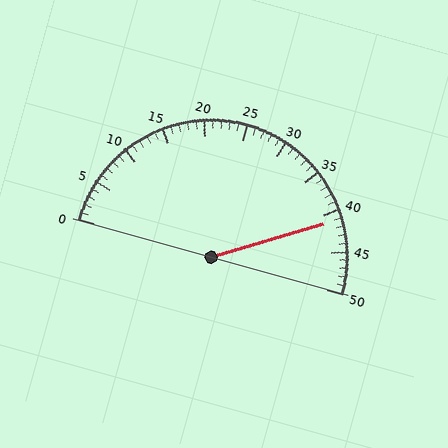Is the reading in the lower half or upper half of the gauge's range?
The reading is in the upper half of the range (0 to 50).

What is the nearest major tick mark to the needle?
The nearest major tick mark is 40.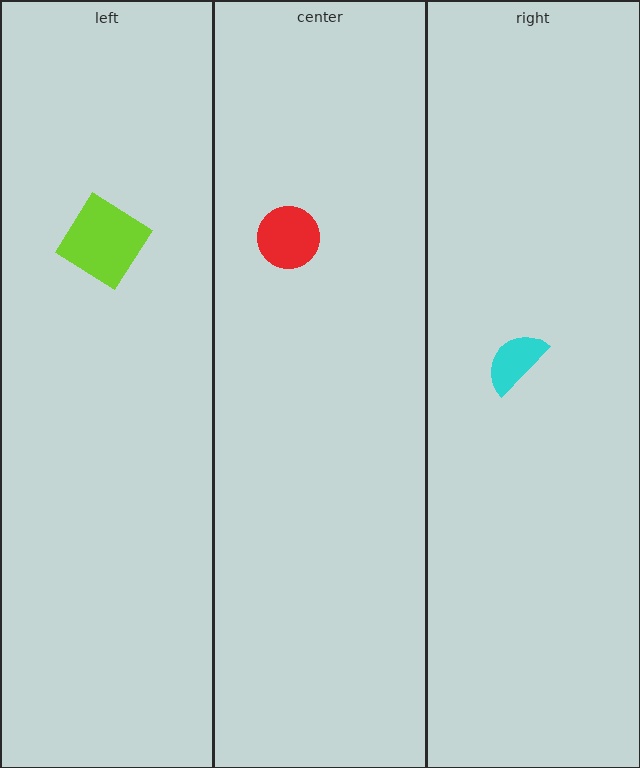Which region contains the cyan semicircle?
The right region.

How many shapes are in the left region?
1.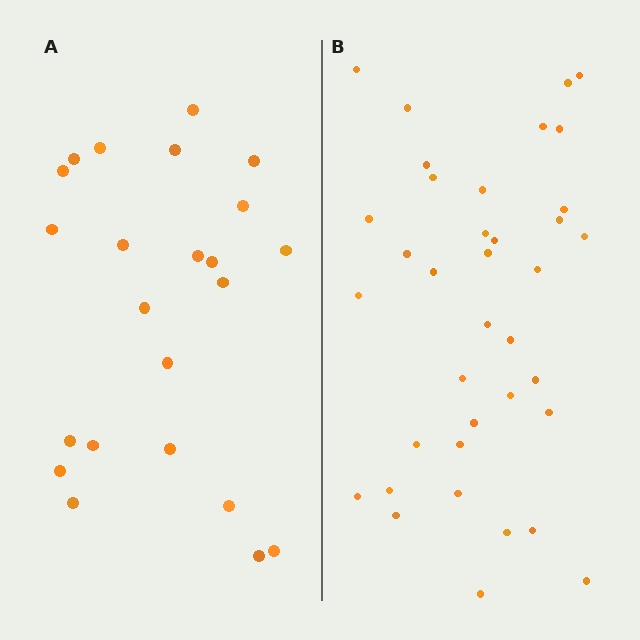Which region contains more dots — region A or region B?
Region B (the right region) has more dots.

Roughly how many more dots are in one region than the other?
Region B has approximately 15 more dots than region A.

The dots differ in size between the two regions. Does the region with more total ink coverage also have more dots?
No. Region A has more total ink coverage because its dots are larger, but region B actually contains more individual dots. Total area can be misleading — the number of items is what matters here.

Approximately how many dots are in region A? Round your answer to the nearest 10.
About 20 dots. (The exact count is 23, which rounds to 20.)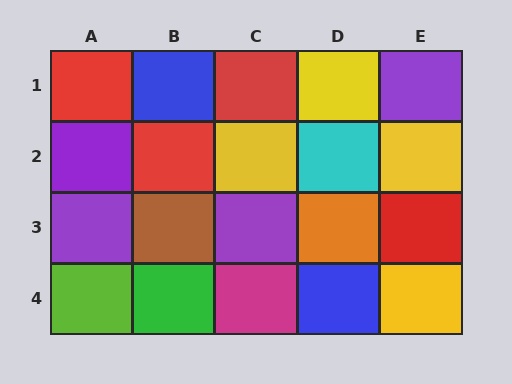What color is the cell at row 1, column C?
Red.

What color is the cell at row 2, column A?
Purple.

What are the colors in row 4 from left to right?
Lime, green, magenta, blue, yellow.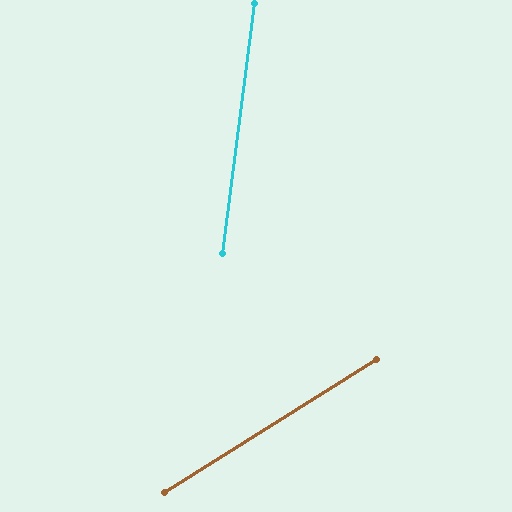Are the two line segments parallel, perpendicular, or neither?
Neither parallel nor perpendicular — they differ by about 51°.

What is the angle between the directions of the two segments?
Approximately 51 degrees.